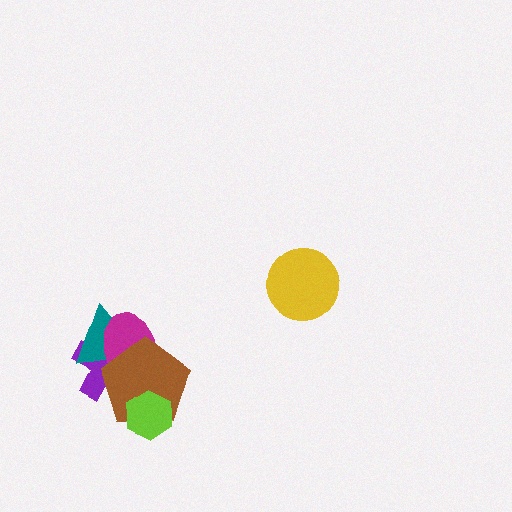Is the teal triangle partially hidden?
Yes, it is partially covered by another shape.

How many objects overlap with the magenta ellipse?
3 objects overlap with the magenta ellipse.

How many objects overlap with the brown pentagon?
4 objects overlap with the brown pentagon.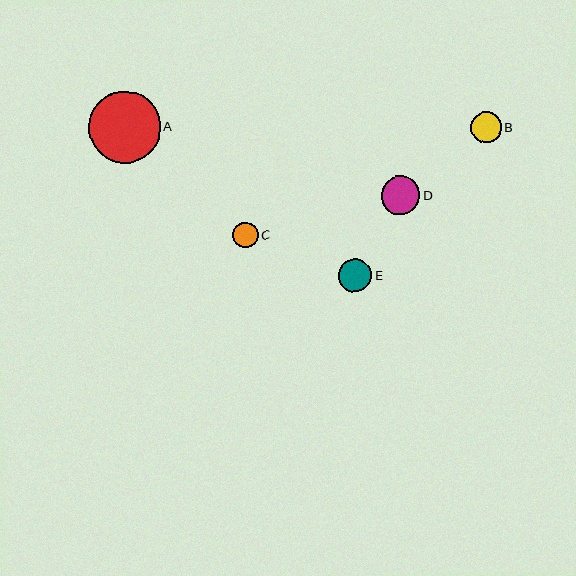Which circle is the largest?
Circle A is the largest with a size of approximately 72 pixels.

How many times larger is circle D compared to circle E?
Circle D is approximately 1.2 times the size of circle E.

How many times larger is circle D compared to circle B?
Circle D is approximately 1.2 times the size of circle B.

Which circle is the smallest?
Circle C is the smallest with a size of approximately 25 pixels.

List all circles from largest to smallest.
From largest to smallest: A, D, E, B, C.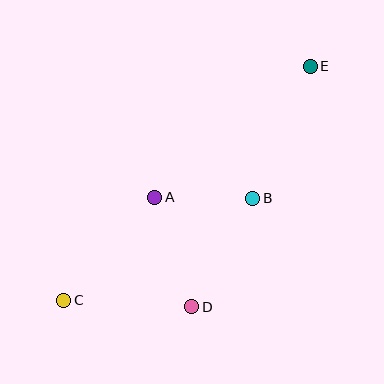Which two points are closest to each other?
Points A and B are closest to each other.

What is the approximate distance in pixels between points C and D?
The distance between C and D is approximately 128 pixels.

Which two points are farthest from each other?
Points C and E are farthest from each other.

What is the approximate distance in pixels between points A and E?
The distance between A and E is approximately 203 pixels.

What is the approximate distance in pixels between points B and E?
The distance between B and E is approximately 144 pixels.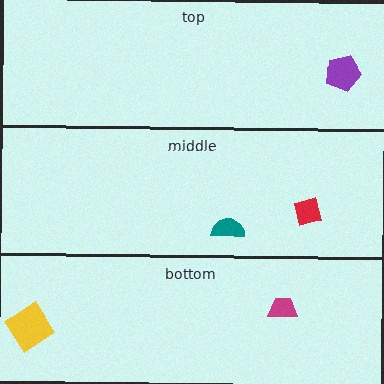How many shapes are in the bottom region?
2.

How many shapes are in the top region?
1.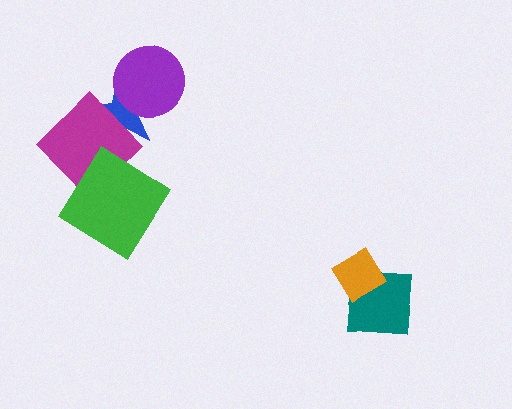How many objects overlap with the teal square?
1 object overlaps with the teal square.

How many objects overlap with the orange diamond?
1 object overlaps with the orange diamond.